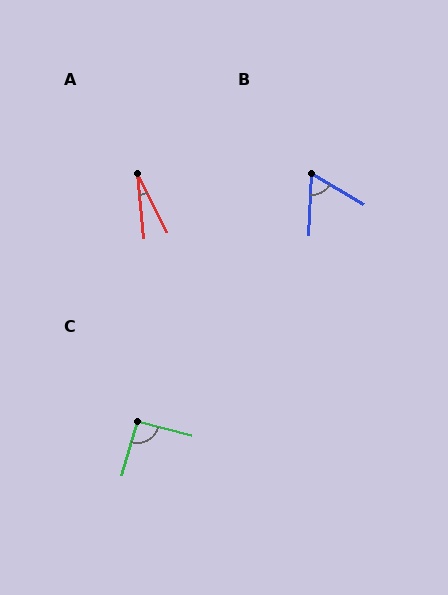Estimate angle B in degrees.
Approximately 62 degrees.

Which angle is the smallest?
A, at approximately 21 degrees.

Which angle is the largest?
C, at approximately 92 degrees.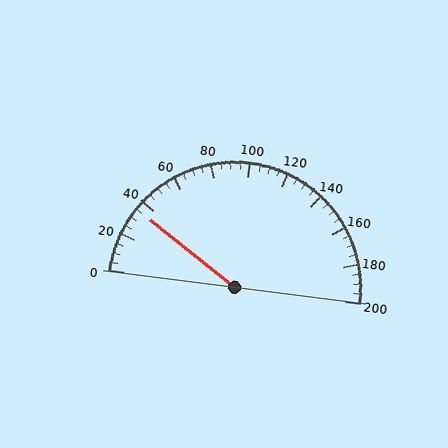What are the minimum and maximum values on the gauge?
The gauge ranges from 0 to 200.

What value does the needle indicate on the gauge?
The needle indicates approximately 35.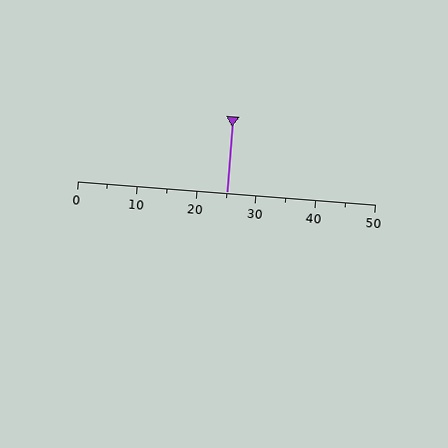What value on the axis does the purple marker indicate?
The marker indicates approximately 25.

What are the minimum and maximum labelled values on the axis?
The axis runs from 0 to 50.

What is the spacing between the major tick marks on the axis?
The major ticks are spaced 10 apart.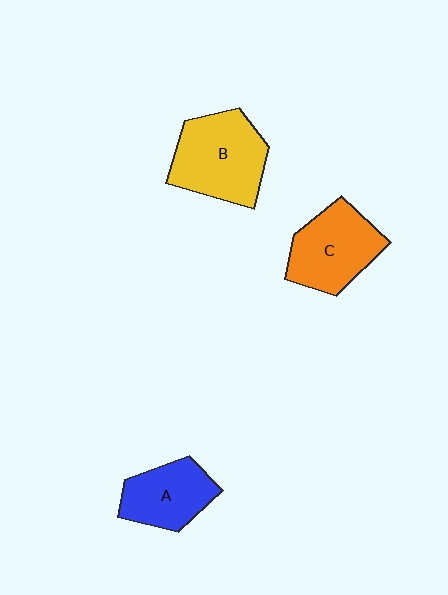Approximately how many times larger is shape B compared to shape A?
Approximately 1.4 times.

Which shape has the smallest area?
Shape A (blue).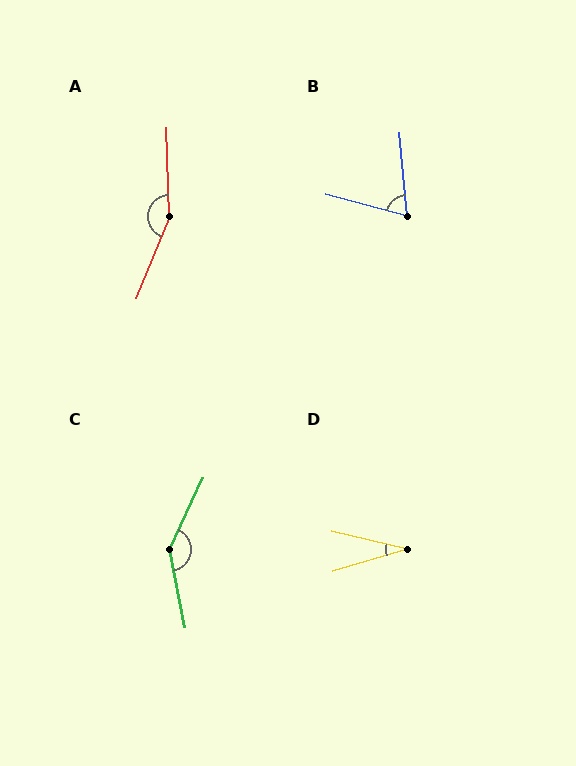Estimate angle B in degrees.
Approximately 70 degrees.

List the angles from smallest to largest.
D (30°), B (70°), C (143°), A (156°).